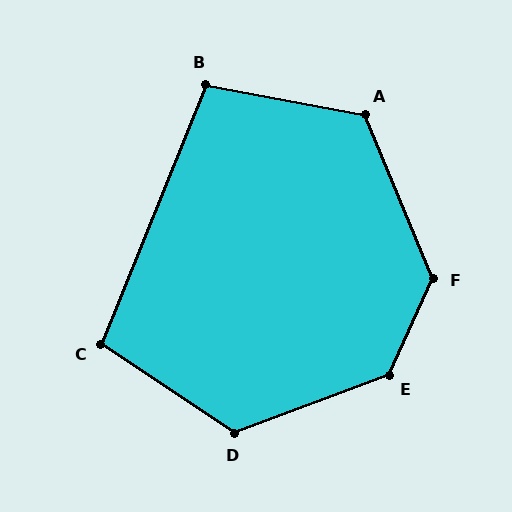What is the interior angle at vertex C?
Approximately 102 degrees (obtuse).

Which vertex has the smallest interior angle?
B, at approximately 101 degrees.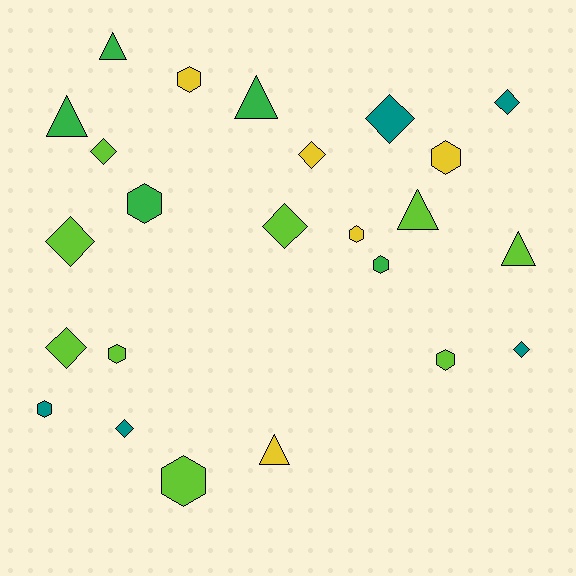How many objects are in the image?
There are 24 objects.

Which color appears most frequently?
Lime, with 9 objects.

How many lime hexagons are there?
There are 3 lime hexagons.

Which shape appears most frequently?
Diamond, with 9 objects.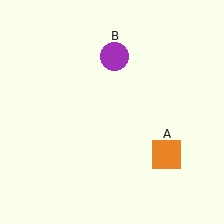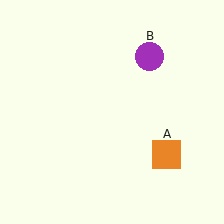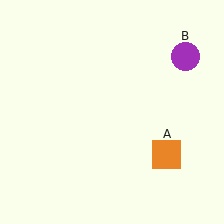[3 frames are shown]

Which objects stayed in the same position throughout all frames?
Orange square (object A) remained stationary.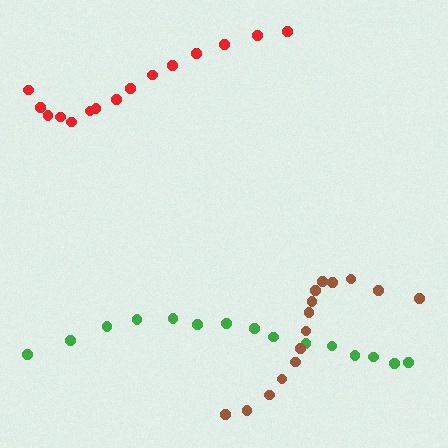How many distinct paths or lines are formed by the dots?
There are 3 distinct paths.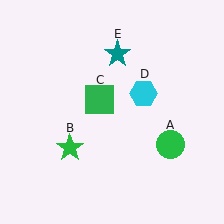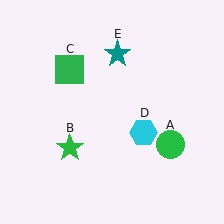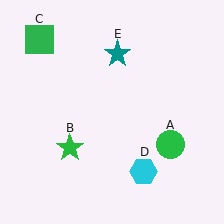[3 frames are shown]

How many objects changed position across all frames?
2 objects changed position: green square (object C), cyan hexagon (object D).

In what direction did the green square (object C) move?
The green square (object C) moved up and to the left.